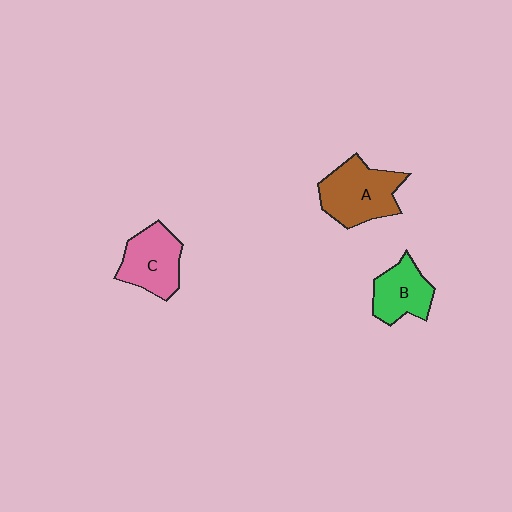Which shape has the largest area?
Shape A (brown).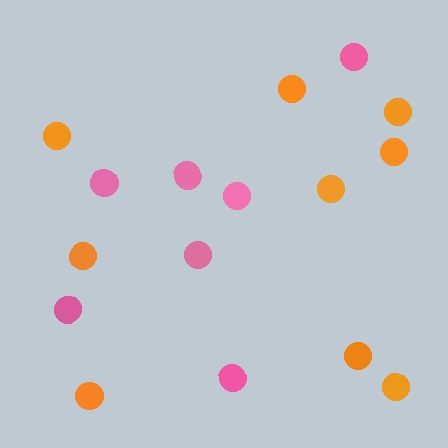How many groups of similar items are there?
There are 2 groups: one group of pink circles (7) and one group of orange circles (9).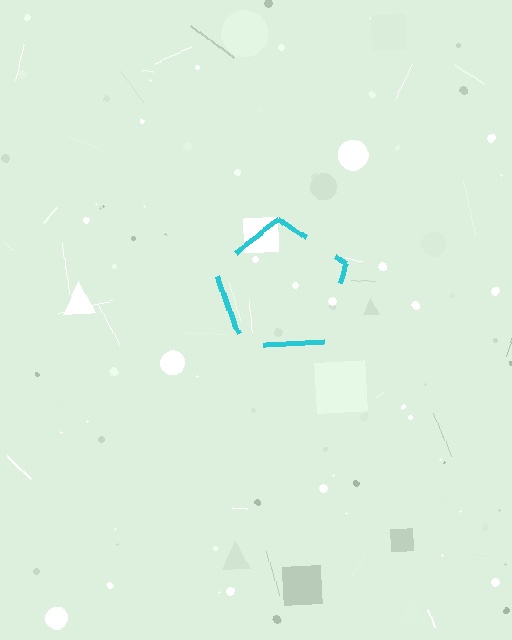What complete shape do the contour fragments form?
The contour fragments form a pentagon.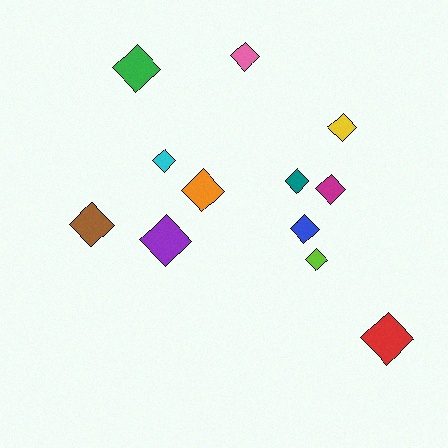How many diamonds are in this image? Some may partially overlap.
There are 12 diamonds.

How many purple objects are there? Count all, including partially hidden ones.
There is 1 purple object.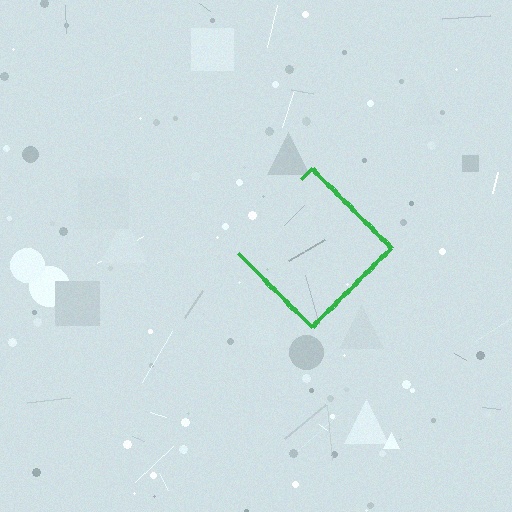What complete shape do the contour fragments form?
The contour fragments form a diamond.